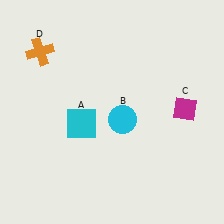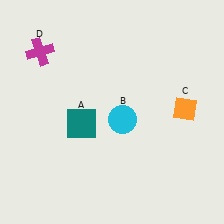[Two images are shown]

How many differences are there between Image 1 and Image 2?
There are 3 differences between the two images.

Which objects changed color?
A changed from cyan to teal. C changed from magenta to orange. D changed from orange to magenta.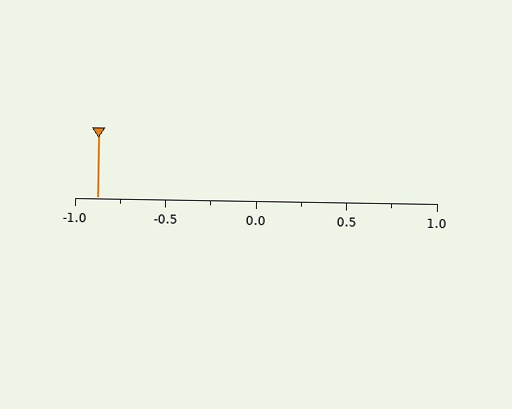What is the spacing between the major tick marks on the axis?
The major ticks are spaced 0.5 apart.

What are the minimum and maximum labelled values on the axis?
The axis runs from -1.0 to 1.0.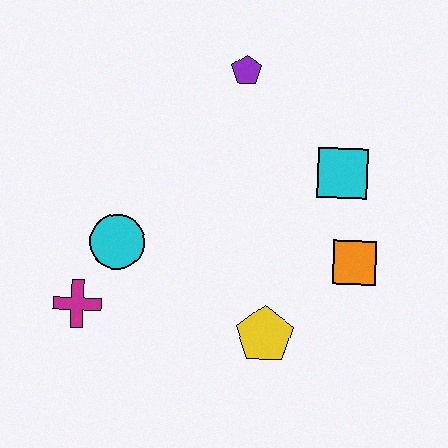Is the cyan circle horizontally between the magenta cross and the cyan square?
Yes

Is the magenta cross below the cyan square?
Yes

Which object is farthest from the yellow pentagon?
The purple pentagon is farthest from the yellow pentagon.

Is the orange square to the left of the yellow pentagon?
No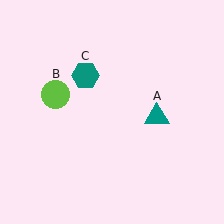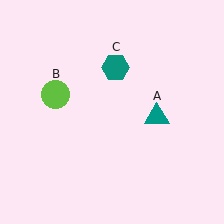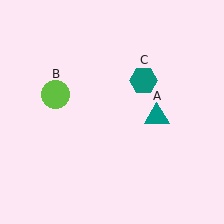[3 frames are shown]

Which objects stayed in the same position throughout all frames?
Teal triangle (object A) and lime circle (object B) remained stationary.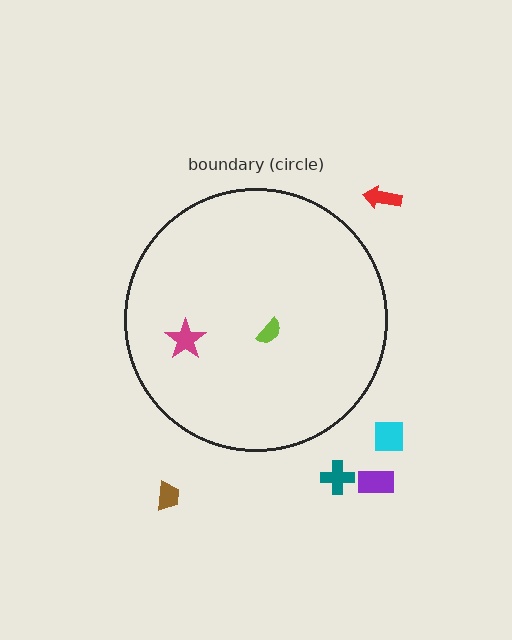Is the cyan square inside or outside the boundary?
Outside.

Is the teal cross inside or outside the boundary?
Outside.